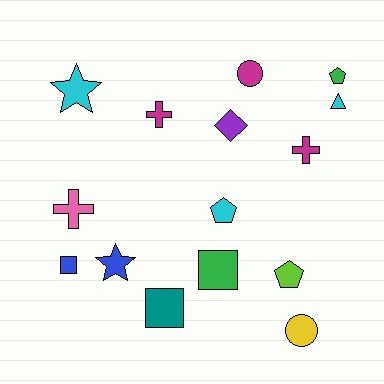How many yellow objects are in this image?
There is 1 yellow object.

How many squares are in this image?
There are 3 squares.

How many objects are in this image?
There are 15 objects.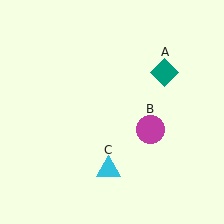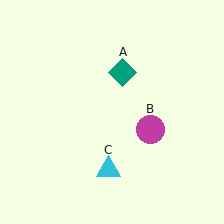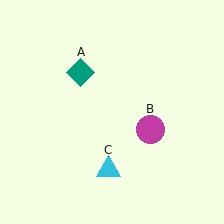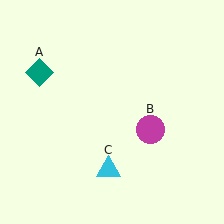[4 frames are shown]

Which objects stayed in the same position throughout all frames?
Magenta circle (object B) and cyan triangle (object C) remained stationary.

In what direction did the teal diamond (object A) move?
The teal diamond (object A) moved left.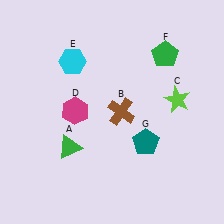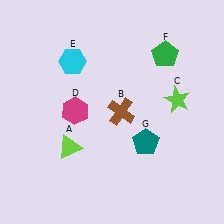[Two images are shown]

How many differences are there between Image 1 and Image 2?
There is 1 difference between the two images.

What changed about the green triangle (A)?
In Image 1, A is green. In Image 2, it changed to lime.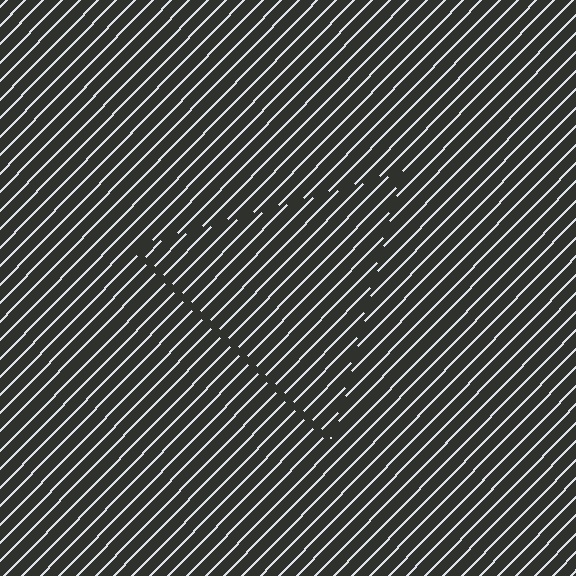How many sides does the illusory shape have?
3 sides — the line-ends trace a triangle.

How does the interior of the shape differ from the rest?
The interior of the shape contains the same grating, shifted by half a period — the contour is defined by the phase discontinuity where line-ends from the inner and outer gratings abut.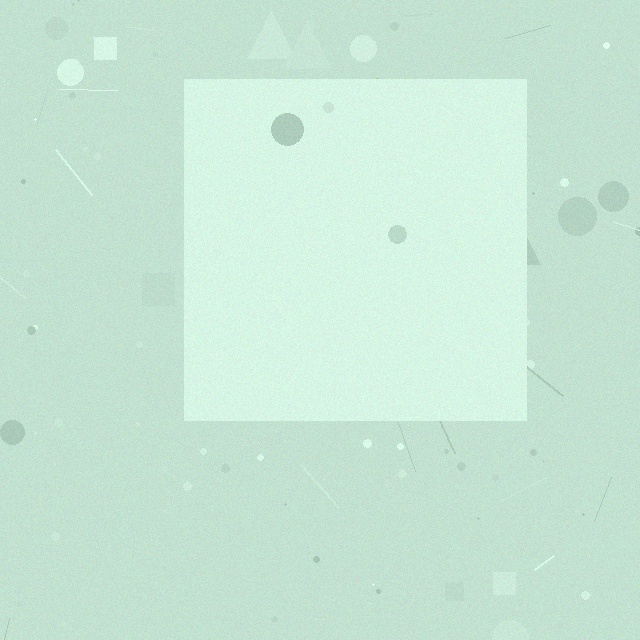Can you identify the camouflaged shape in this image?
The camouflaged shape is a square.